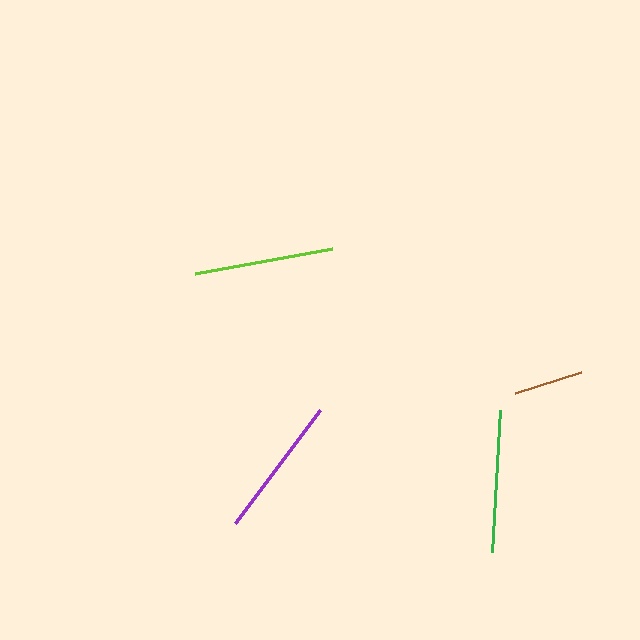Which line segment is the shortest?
The brown line is the shortest at approximately 69 pixels.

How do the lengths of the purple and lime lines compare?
The purple and lime lines are approximately the same length.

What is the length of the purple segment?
The purple segment is approximately 142 pixels long.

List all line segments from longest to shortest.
From longest to shortest: green, purple, lime, brown.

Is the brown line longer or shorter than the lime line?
The lime line is longer than the brown line.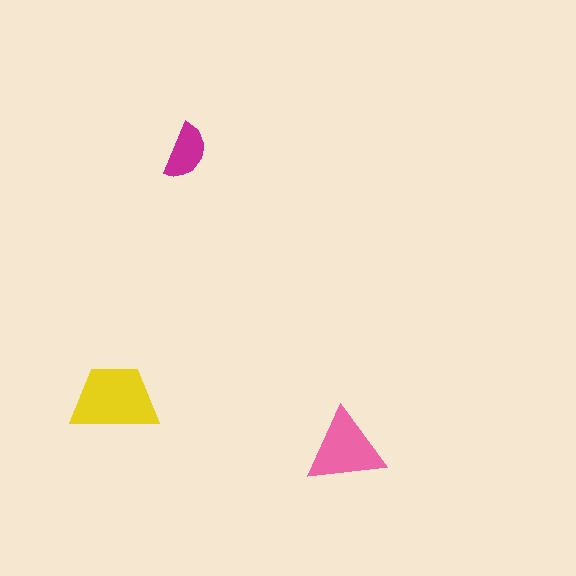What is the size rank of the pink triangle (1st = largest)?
2nd.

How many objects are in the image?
There are 3 objects in the image.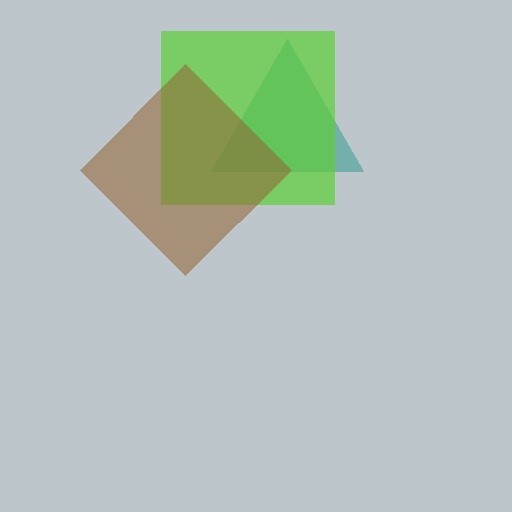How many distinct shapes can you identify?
There are 3 distinct shapes: a teal triangle, a lime square, a brown diamond.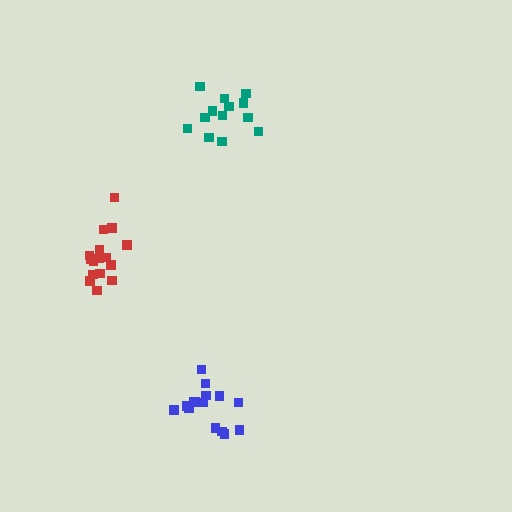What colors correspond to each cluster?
The clusters are colored: teal, blue, red.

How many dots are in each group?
Group 1: 13 dots, Group 2: 16 dots, Group 3: 16 dots (45 total).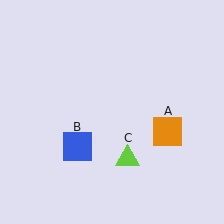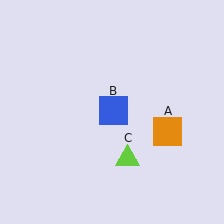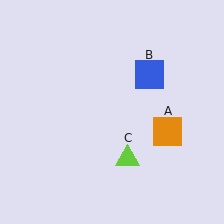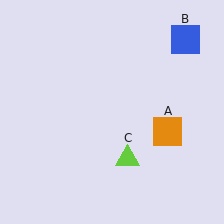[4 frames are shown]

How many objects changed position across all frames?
1 object changed position: blue square (object B).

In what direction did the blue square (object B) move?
The blue square (object B) moved up and to the right.